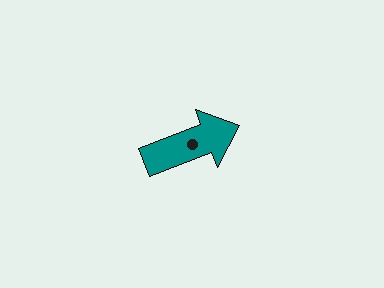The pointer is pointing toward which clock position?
Roughly 2 o'clock.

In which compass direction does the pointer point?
East.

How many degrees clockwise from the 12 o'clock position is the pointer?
Approximately 69 degrees.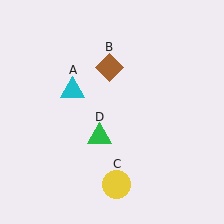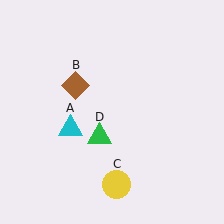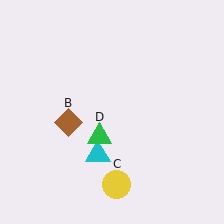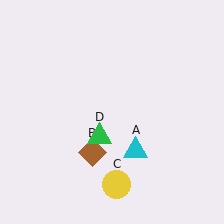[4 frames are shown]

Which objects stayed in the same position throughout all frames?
Yellow circle (object C) and green triangle (object D) remained stationary.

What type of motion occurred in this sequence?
The cyan triangle (object A), brown diamond (object B) rotated counterclockwise around the center of the scene.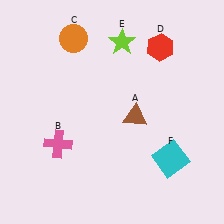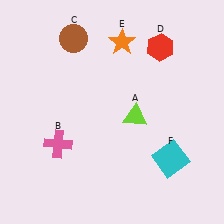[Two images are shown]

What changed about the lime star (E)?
In Image 1, E is lime. In Image 2, it changed to orange.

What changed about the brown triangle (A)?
In Image 1, A is brown. In Image 2, it changed to lime.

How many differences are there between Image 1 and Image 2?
There are 3 differences between the two images.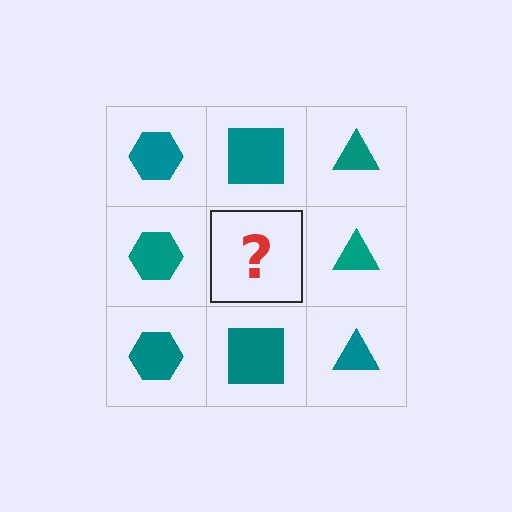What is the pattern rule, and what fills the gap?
The rule is that each column has a consistent shape. The gap should be filled with a teal square.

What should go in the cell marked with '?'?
The missing cell should contain a teal square.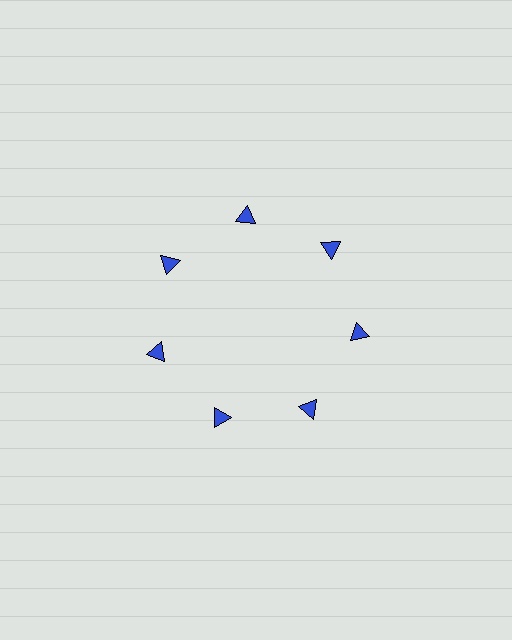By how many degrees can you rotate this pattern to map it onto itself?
The pattern maps onto itself every 51 degrees of rotation.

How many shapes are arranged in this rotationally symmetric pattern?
There are 7 shapes, arranged in 7 groups of 1.